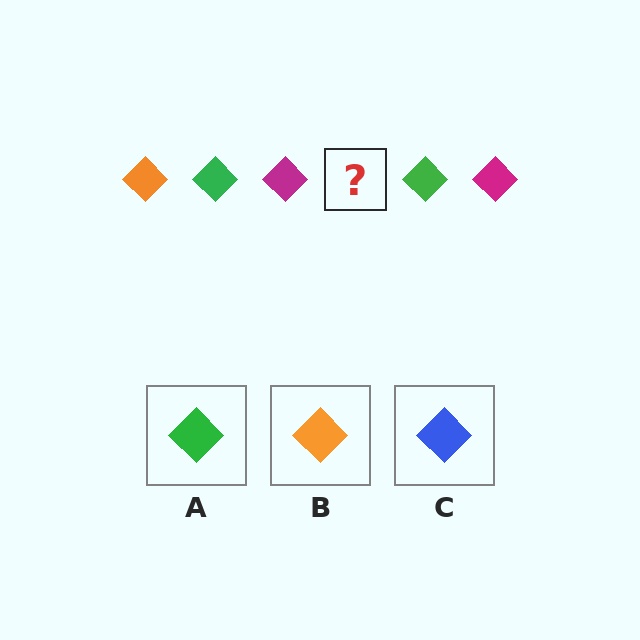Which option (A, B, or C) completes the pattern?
B.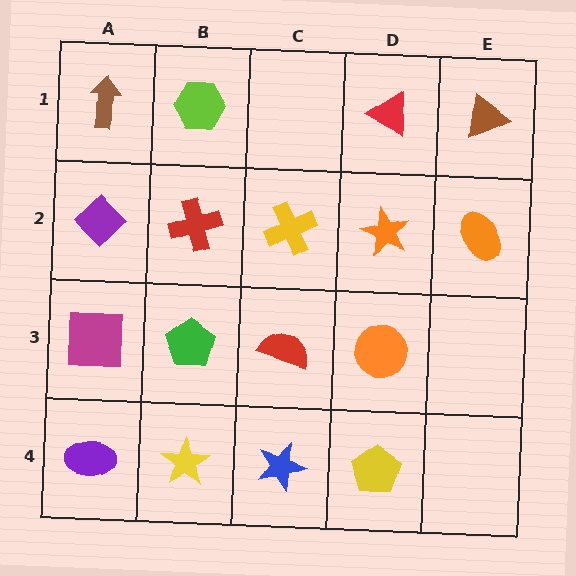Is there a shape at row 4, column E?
No, that cell is empty.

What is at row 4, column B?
A yellow star.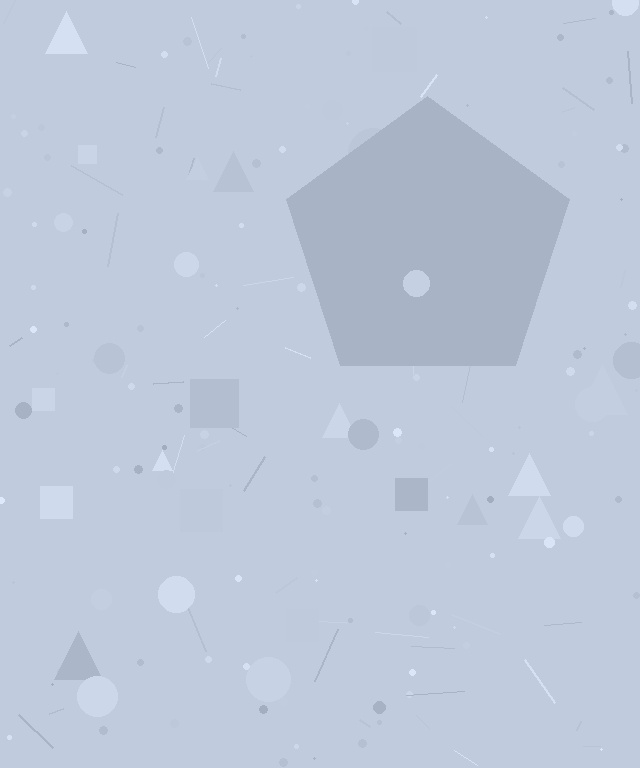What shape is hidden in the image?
A pentagon is hidden in the image.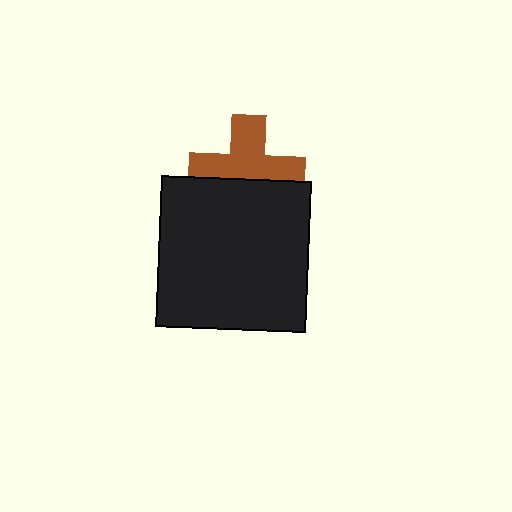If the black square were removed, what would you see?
You would see the complete brown cross.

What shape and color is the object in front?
The object in front is a black square.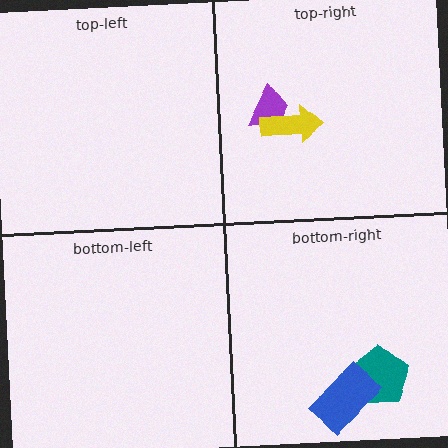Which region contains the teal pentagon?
The bottom-right region.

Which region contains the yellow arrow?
The top-right region.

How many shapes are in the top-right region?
2.